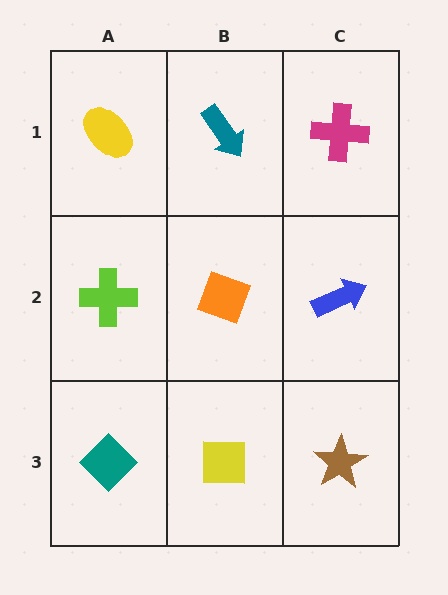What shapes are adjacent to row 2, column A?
A yellow ellipse (row 1, column A), a teal diamond (row 3, column A), an orange diamond (row 2, column B).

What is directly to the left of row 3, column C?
A yellow square.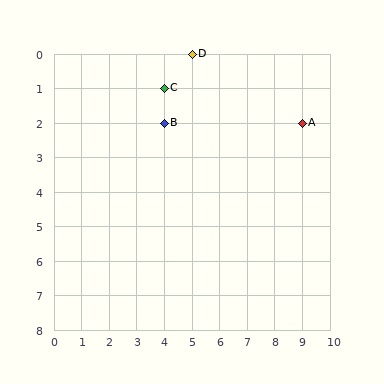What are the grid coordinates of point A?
Point A is at grid coordinates (9, 2).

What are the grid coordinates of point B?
Point B is at grid coordinates (4, 2).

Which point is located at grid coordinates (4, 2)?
Point B is at (4, 2).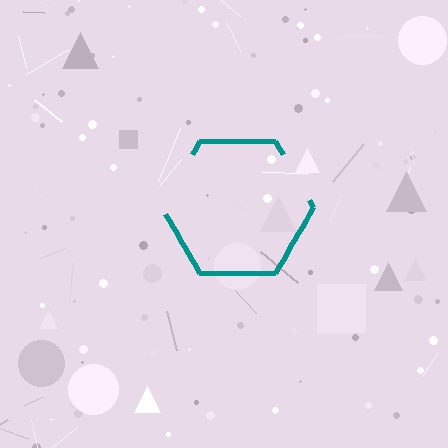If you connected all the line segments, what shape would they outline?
They would outline a hexagon.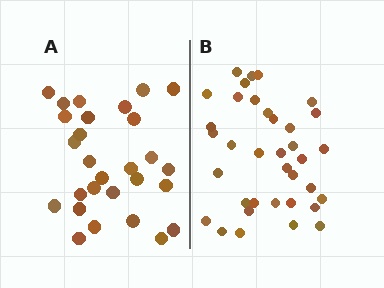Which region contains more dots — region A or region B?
Region B (the right region) has more dots.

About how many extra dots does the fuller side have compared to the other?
Region B has roughly 8 or so more dots than region A.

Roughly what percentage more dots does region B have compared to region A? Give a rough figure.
About 30% more.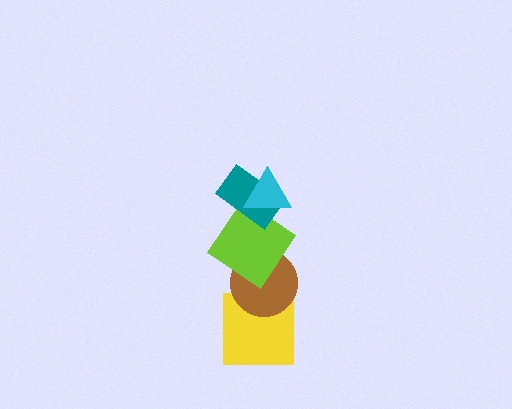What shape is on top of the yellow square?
The brown circle is on top of the yellow square.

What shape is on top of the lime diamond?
The teal rectangle is on top of the lime diamond.